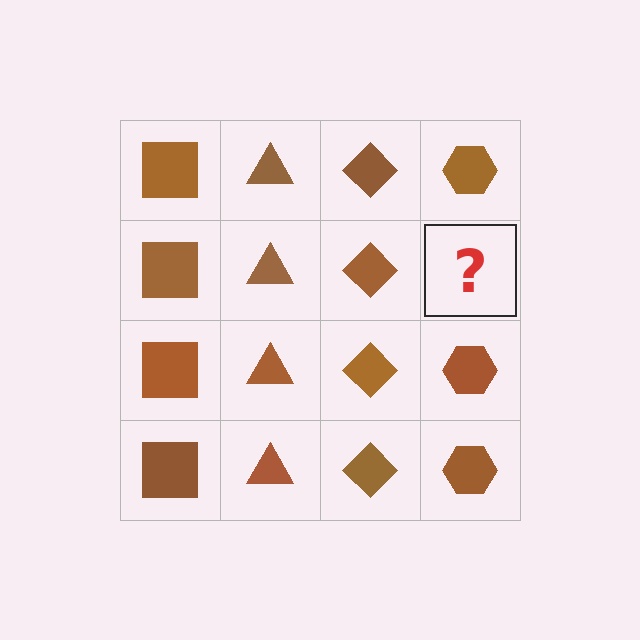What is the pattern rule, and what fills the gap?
The rule is that each column has a consistent shape. The gap should be filled with a brown hexagon.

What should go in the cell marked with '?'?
The missing cell should contain a brown hexagon.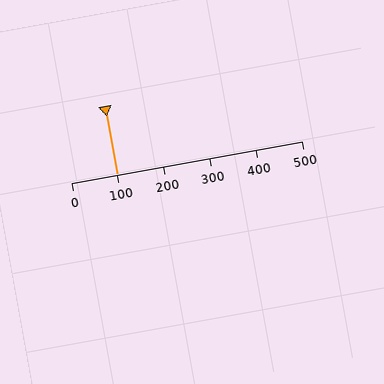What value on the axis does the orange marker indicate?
The marker indicates approximately 100.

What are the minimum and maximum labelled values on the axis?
The axis runs from 0 to 500.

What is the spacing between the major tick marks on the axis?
The major ticks are spaced 100 apart.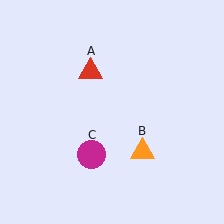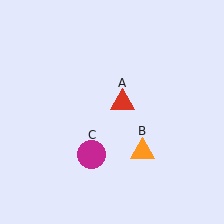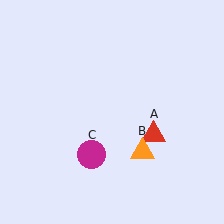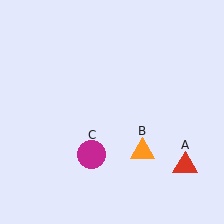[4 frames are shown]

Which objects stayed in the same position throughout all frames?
Orange triangle (object B) and magenta circle (object C) remained stationary.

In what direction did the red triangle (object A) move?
The red triangle (object A) moved down and to the right.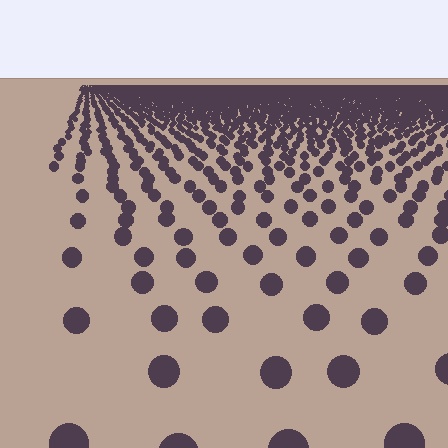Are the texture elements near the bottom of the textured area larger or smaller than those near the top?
Larger. Near the bottom, elements are closer to the viewer and appear at a bigger on-screen size.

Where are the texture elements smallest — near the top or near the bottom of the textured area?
Near the top.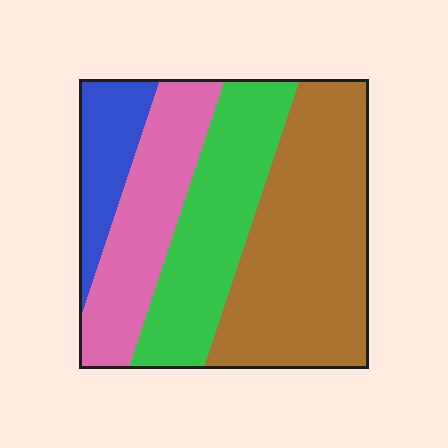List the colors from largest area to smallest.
From largest to smallest: brown, green, pink, blue.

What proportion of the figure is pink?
Pink covers roughly 20% of the figure.